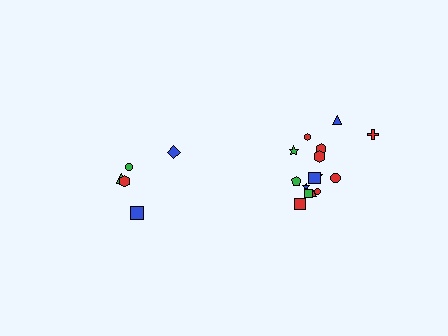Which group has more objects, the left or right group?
The right group.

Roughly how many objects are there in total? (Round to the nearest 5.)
Roughly 20 objects in total.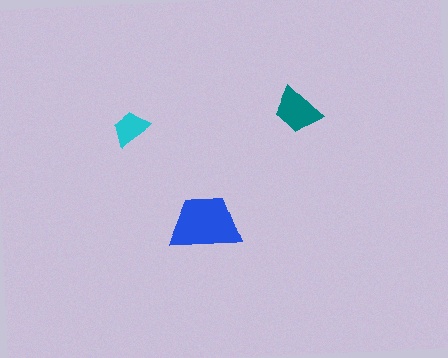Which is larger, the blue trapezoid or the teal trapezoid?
The blue one.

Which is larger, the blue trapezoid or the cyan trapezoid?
The blue one.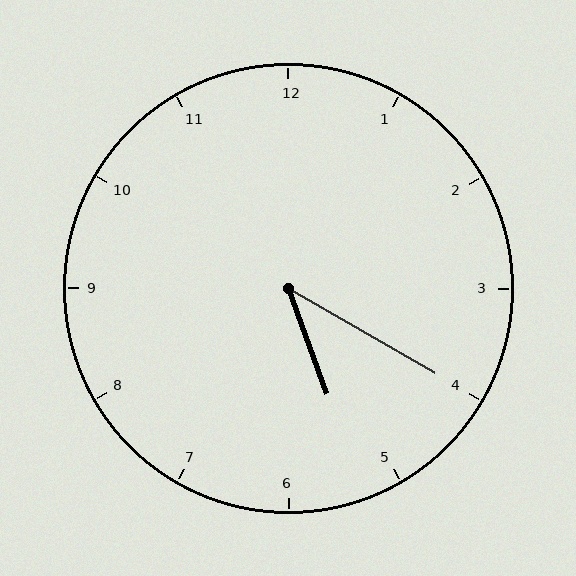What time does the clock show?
5:20.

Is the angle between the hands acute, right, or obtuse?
It is acute.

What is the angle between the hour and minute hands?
Approximately 40 degrees.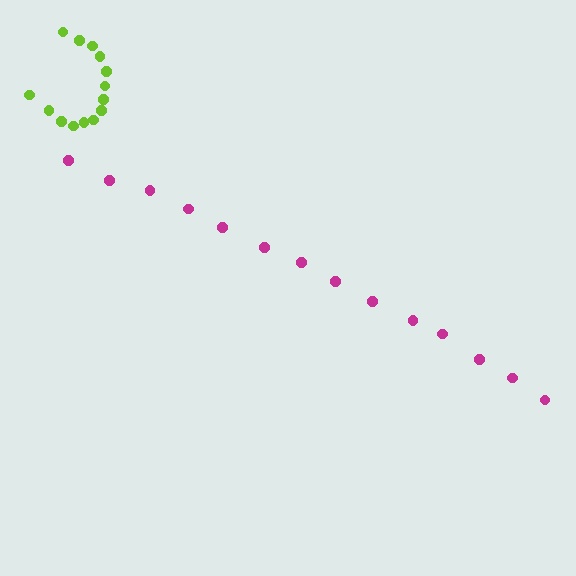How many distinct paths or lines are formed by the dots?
There are 2 distinct paths.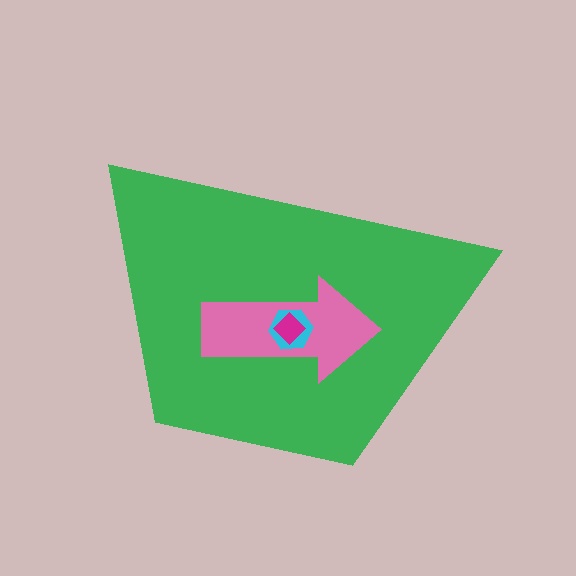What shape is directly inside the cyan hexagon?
The magenta diamond.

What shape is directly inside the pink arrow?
The cyan hexagon.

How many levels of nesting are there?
4.